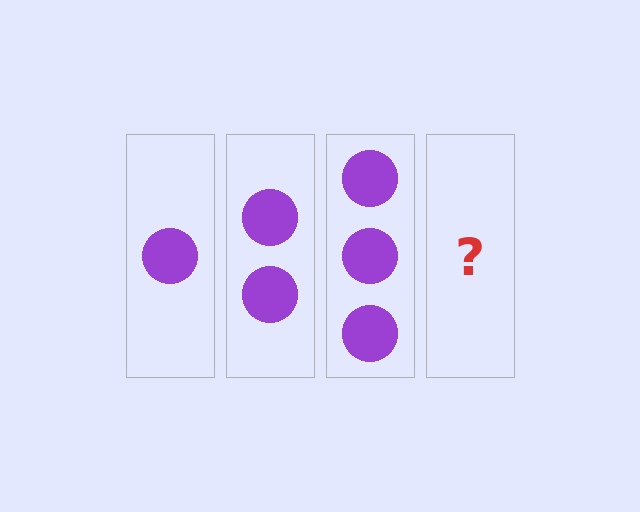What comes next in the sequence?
The next element should be 4 circles.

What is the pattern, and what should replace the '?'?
The pattern is that each step adds one more circle. The '?' should be 4 circles.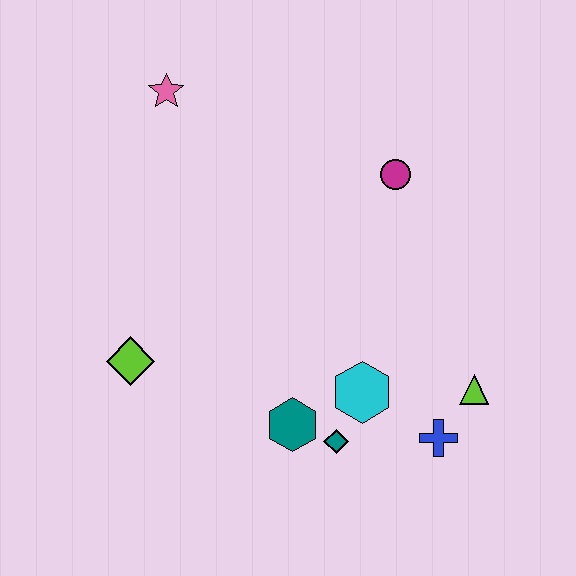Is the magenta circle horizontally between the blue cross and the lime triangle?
No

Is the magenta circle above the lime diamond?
Yes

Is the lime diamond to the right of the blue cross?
No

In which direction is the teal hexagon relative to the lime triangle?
The teal hexagon is to the left of the lime triangle.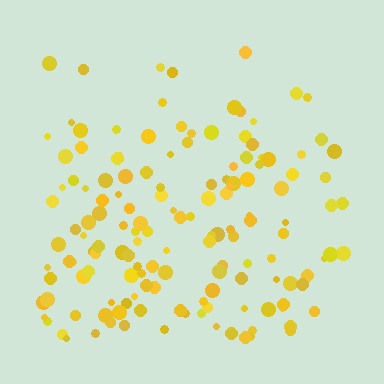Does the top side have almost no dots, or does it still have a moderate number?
Still a moderate number, just noticeably fewer than the bottom.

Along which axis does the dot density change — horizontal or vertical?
Vertical.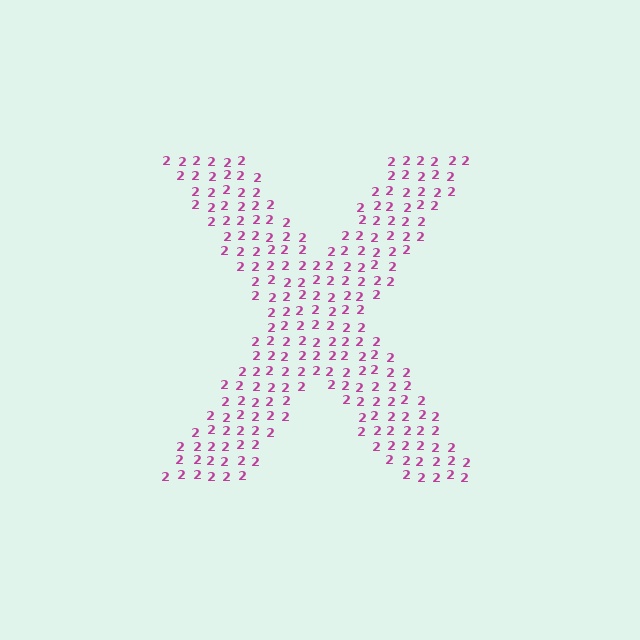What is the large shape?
The large shape is the letter X.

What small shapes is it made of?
It is made of small digit 2's.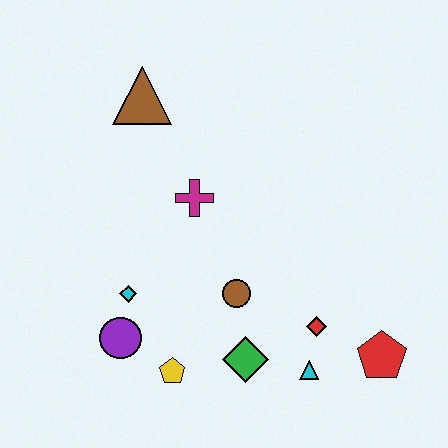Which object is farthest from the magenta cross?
The red pentagon is farthest from the magenta cross.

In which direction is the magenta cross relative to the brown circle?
The magenta cross is above the brown circle.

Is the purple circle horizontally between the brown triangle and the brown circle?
No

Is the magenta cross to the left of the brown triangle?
No